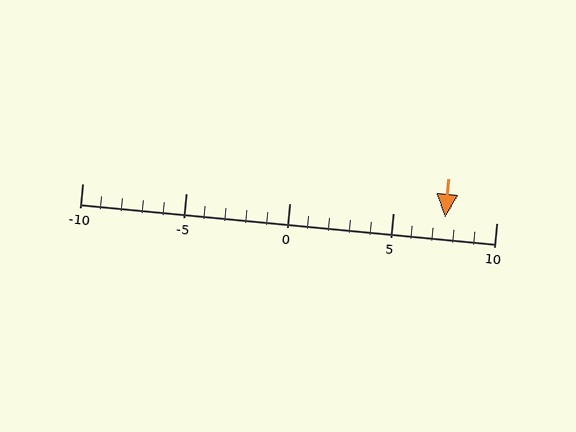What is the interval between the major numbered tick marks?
The major tick marks are spaced 5 units apart.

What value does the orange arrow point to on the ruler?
The orange arrow points to approximately 8.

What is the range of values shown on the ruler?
The ruler shows values from -10 to 10.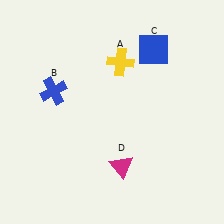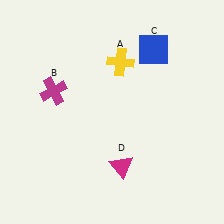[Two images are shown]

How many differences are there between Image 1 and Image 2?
There is 1 difference between the two images.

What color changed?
The cross (B) changed from blue in Image 1 to magenta in Image 2.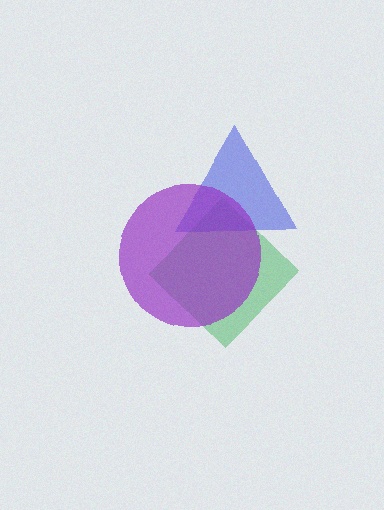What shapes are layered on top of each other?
The layered shapes are: a green diamond, a blue triangle, a purple circle.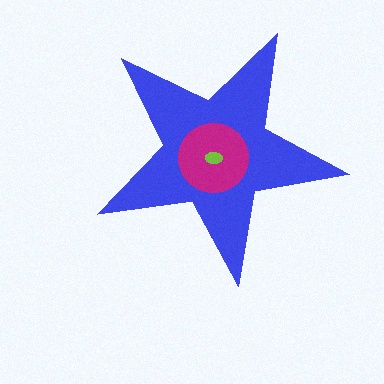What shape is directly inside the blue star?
The magenta circle.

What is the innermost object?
The lime ellipse.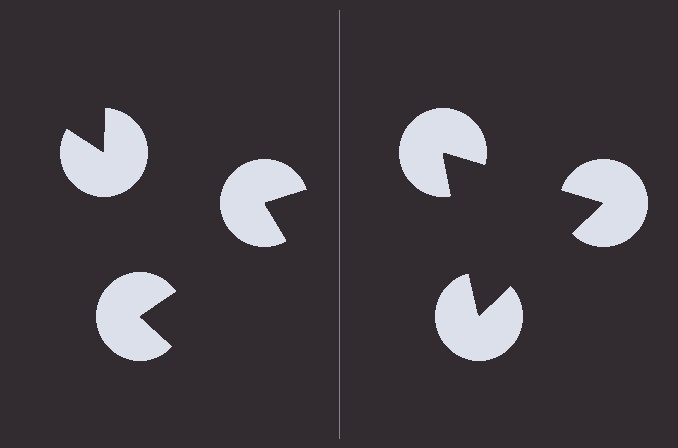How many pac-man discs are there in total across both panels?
6 — 3 on each side.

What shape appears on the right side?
An illusory triangle.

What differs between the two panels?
The pac-man discs are positioned identically on both sides; only the wedge orientations differ. On the right they align to a triangle; on the left they are misaligned.